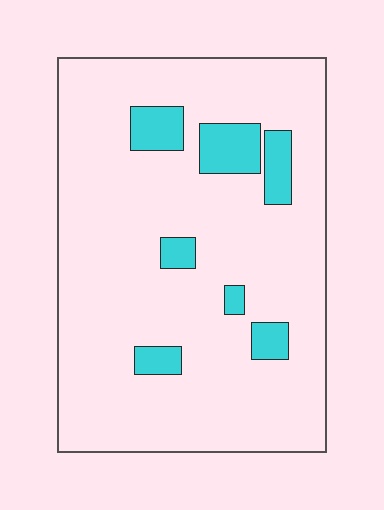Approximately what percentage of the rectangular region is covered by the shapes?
Approximately 10%.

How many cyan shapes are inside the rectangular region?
7.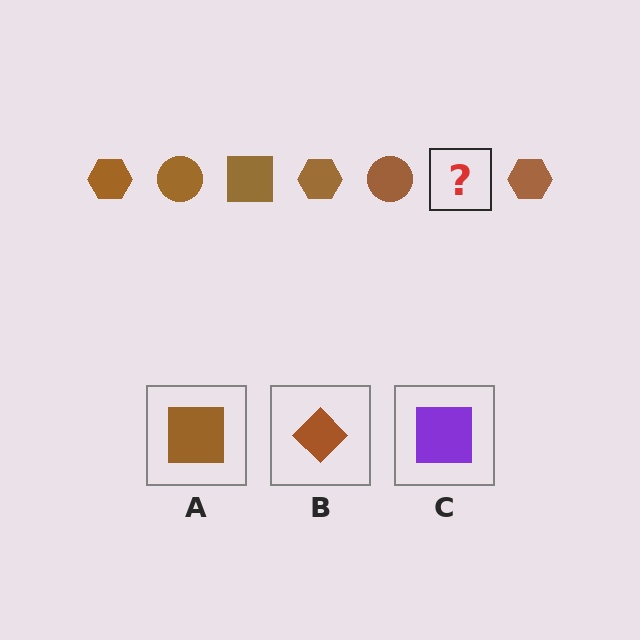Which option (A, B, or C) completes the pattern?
A.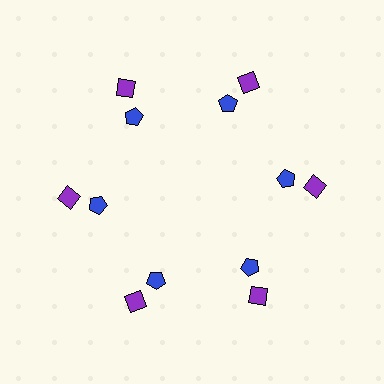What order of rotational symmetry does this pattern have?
This pattern has 6-fold rotational symmetry.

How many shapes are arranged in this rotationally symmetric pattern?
There are 12 shapes, arranged in 6 groups of 2.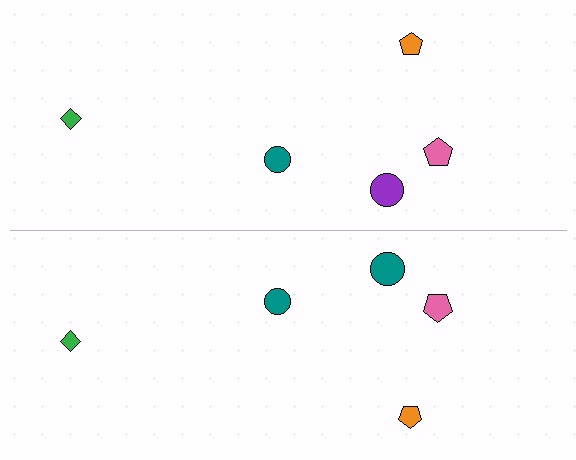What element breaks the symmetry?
The teal circle on the bottom side breaks the symmetry — its mirror counterpart is purple.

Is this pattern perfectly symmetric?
No, the pattern is not perfectly symmetric. The teal circle on the bottom side breaks the symmetry — its mirror counterpart is purple.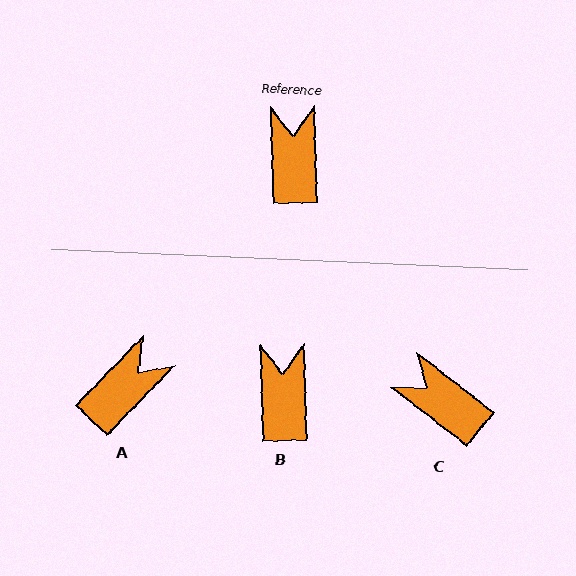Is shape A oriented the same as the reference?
No, it is off by about 45 degrees.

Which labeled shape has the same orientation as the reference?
B.